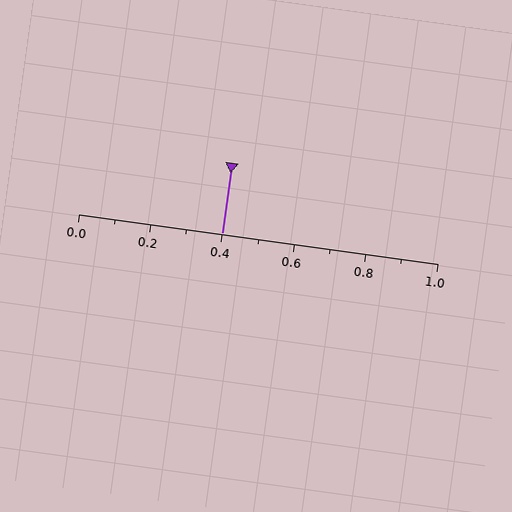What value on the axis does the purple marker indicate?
The marker indicates approximately 0.4.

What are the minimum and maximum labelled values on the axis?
The axis runs from 0.0 to 1.0.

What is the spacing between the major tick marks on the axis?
The major ticks are spaced 0.2 apart.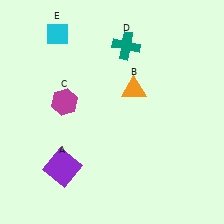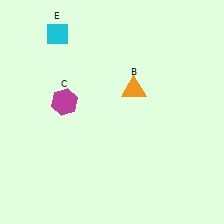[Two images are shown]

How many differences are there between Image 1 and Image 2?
There are 2 differences between the two images.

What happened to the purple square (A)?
The purple square (A) was removed in Image 2. It was in the bottom-left area of Image 1.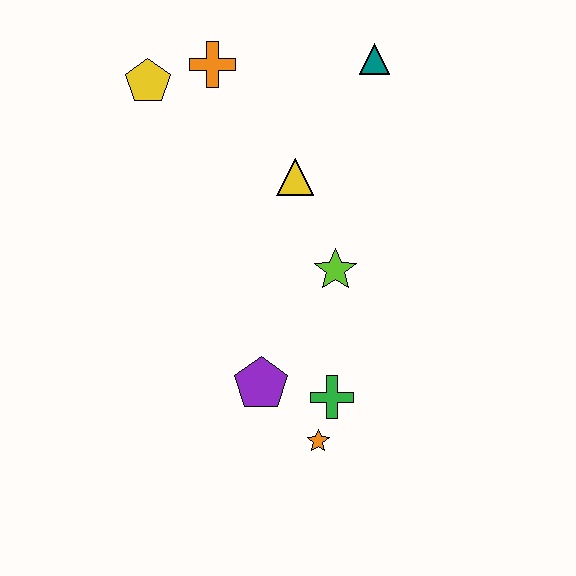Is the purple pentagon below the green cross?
No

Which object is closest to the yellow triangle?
The lime star is closest to the yellow triangle.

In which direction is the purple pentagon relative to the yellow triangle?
The purple pentagon is below the yellow triangle.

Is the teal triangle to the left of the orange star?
No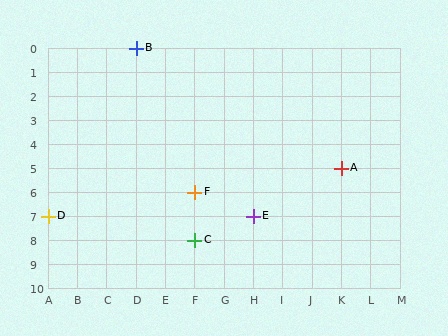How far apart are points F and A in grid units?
Points F and A are 5 columns and 1 row apart (about 5.1 grid units diagonally).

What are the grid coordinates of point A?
Point A is at grid coordinates (K, 5).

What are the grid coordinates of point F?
Point F is at grid coordinates (F, 6).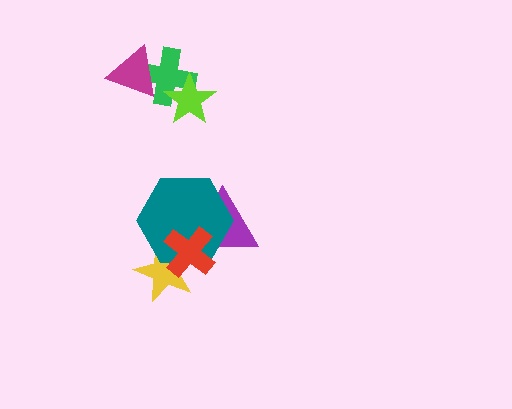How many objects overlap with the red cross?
3 objects overlap with the red cross.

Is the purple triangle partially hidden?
Yes, it is partially covered by another shape.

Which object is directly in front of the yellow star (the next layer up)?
The teal hexagon is directly in front of the yellow star.